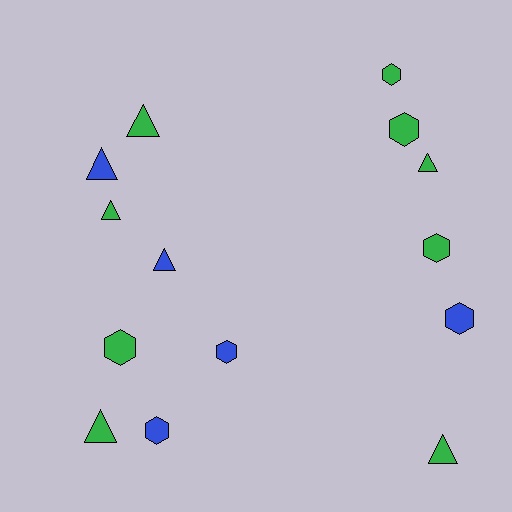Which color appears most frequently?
Green, with 9 objects.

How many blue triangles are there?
There are 2 blue triangles.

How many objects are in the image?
There are 14 objects.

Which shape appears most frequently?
Hexagon, with 7 objects.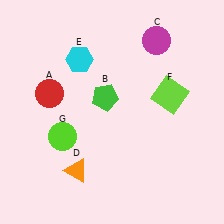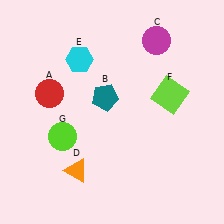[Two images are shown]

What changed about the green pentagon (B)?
In Image 1, B is green. In Image 2, it changed to teal.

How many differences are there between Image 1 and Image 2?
There is 1 difference between the two images.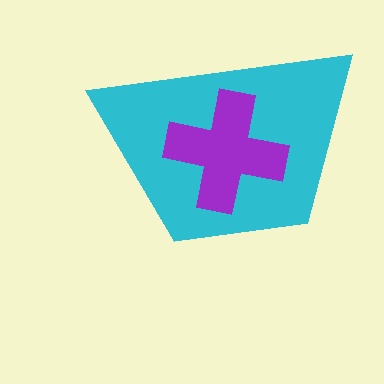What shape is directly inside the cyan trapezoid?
The purple cross.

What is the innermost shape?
The purple cross.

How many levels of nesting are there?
2.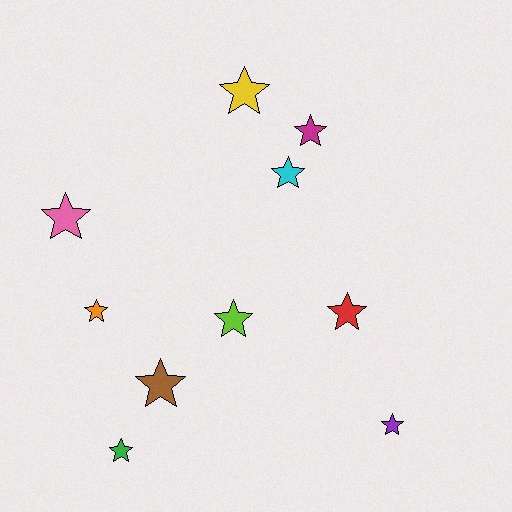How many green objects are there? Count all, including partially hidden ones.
There is 1 green object.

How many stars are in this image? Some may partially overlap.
There are 10 stars.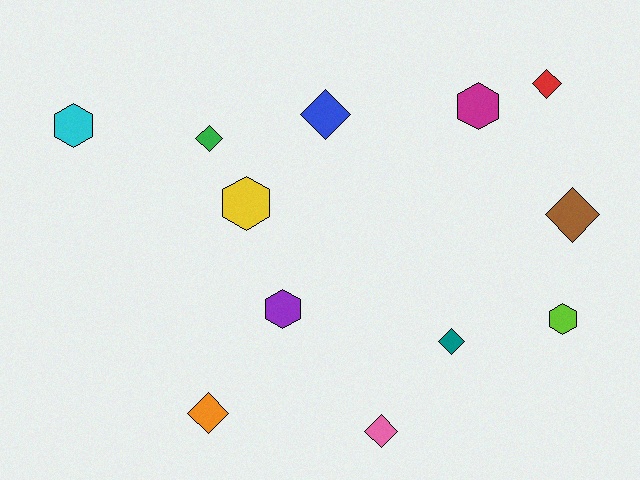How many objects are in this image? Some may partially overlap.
There are 12 objects.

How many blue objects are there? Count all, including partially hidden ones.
There is 1 blue object.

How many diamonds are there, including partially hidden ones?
There are 7 diamonds.